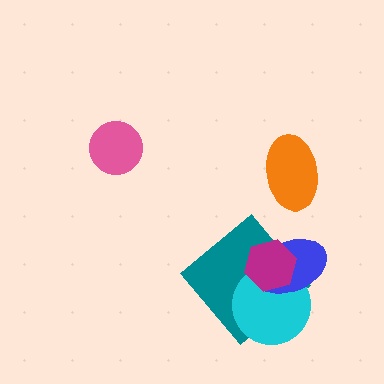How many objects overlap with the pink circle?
0 objects overlap with the pink circle.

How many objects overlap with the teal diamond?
3 objects overlap with the teal diamond.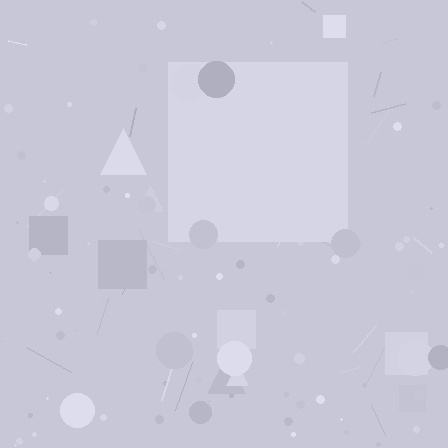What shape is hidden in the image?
A square is hidden in the image.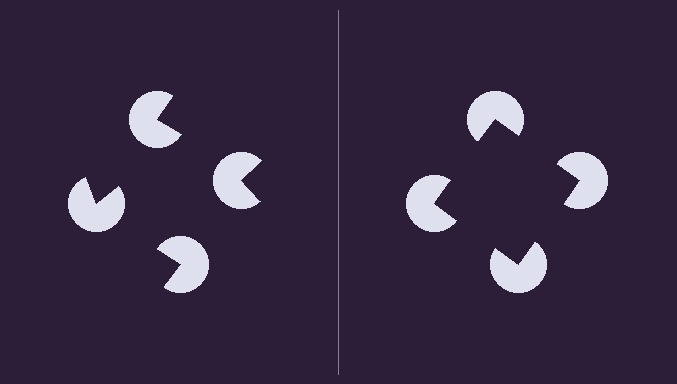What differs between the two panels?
The pac-man discs are positioned identically on both sides; only the wedge orientations differ. On the right they align to a square; on the left they are misaligned.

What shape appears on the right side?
An illusory square.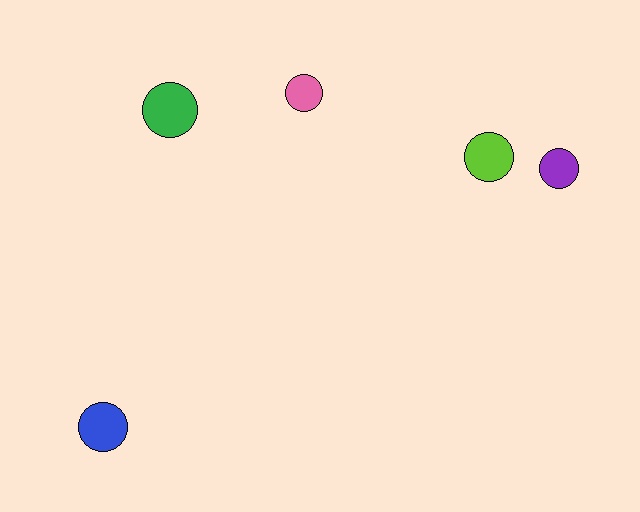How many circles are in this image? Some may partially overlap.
There are 5 circles.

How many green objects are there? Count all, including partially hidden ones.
There is 1 green object.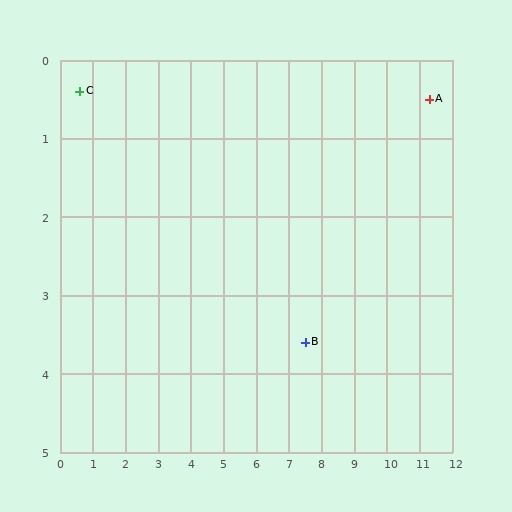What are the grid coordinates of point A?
Point A is at approximately (11.3, 0.5).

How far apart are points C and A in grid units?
Points C and A are about 10.7 grid units apart.